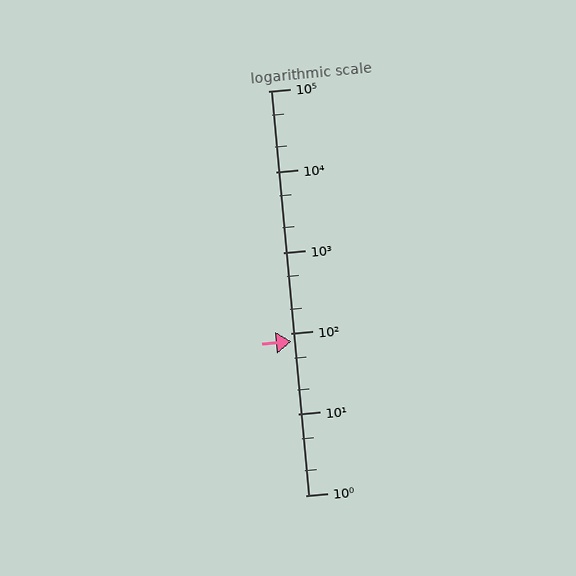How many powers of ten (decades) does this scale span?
The scale spans 5 decades, from 1 to 100000.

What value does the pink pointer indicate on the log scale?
The pointer indicates approximately 80.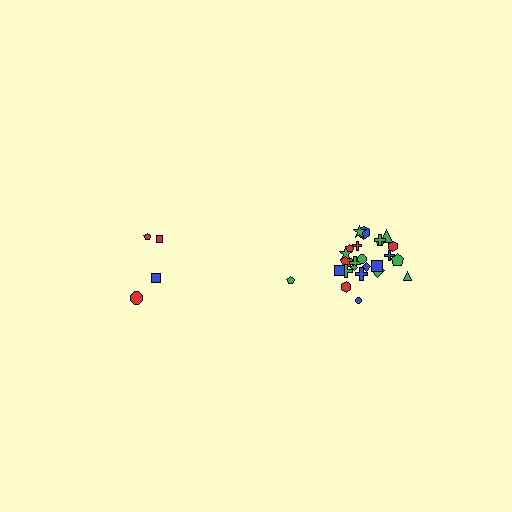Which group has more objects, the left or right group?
The right group.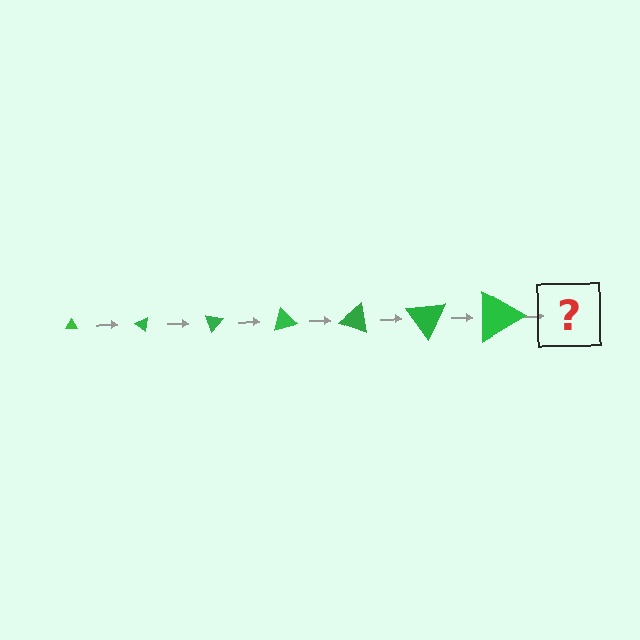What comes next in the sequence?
The next element should be a triangle, larger than the previous one and rotated 245 degrees from the start.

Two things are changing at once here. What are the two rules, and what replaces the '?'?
The two rules are that the triangle grows larger each step and it rotates 35 degrees each step. The '?' should be a triangle, larger than the previous one and rotated 245 degrees from the start.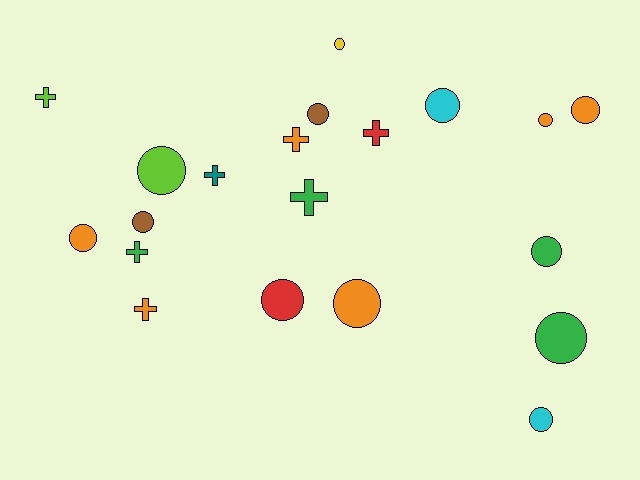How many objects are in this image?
There are 20 objects.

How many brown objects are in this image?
There are 2 brown objects.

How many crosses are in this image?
There are 7 crosses.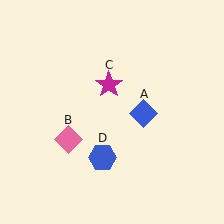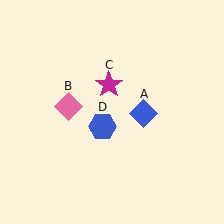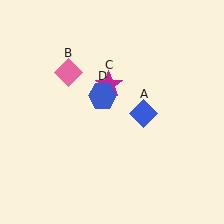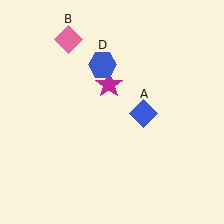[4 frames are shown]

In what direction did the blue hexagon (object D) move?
The blue hexagon (object D) moved up.